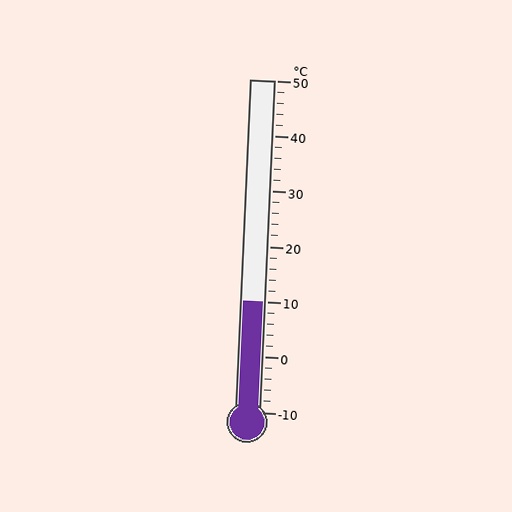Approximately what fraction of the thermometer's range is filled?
The thermometer is filled to approximately 35% of its range.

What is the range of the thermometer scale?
The thermometer scale ranges from -10°C to 50°C.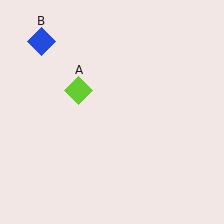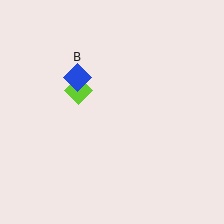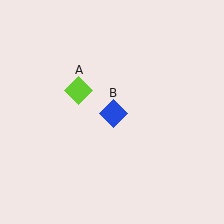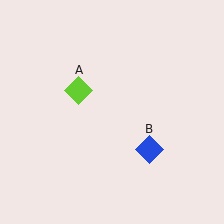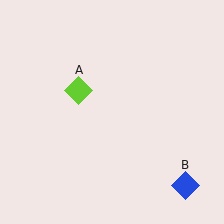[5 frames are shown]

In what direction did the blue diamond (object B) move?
The blue diamond (object B) moved down and to the right.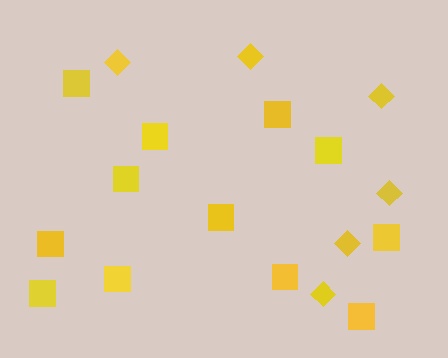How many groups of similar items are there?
There are 2 groups: one group of squares (12) and one group of diamonds (6).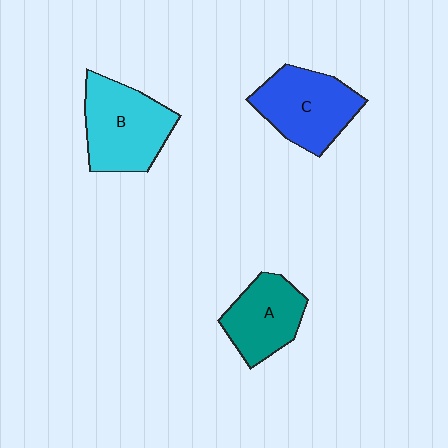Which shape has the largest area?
Shape B (cyan).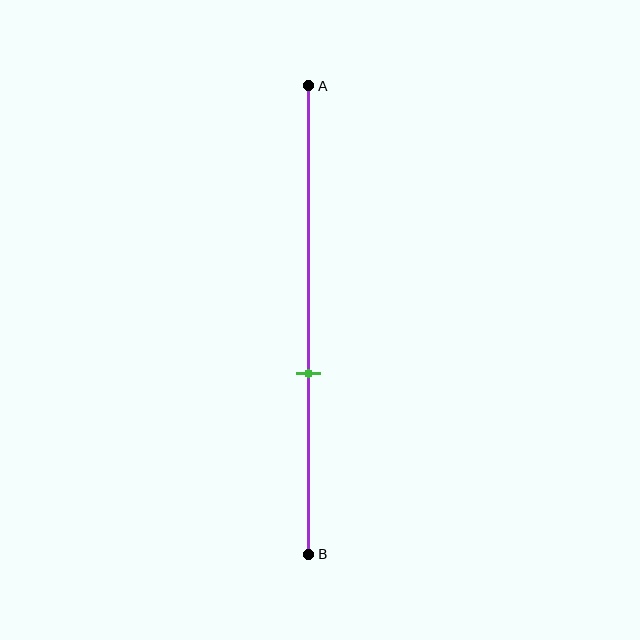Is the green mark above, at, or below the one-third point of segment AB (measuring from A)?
The green mark is below the one-third point of segment AB.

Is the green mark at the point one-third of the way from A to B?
No, the mark is at about 60% from A, not at the 33% one-third point.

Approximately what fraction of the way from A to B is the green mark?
The green mark is approximately 60% of the way from A to B.